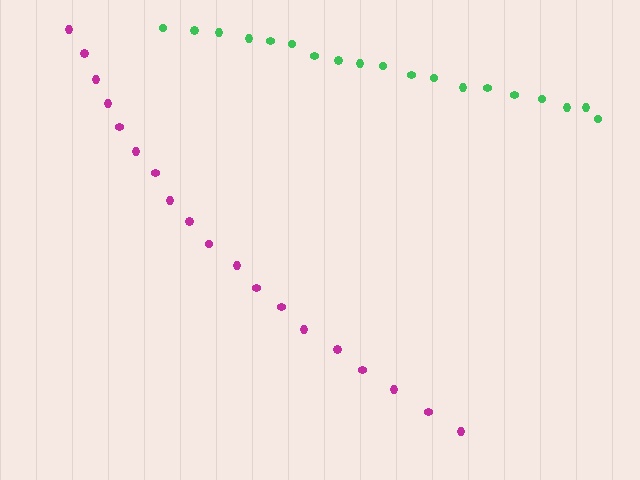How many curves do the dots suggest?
There are 2 distinct paths.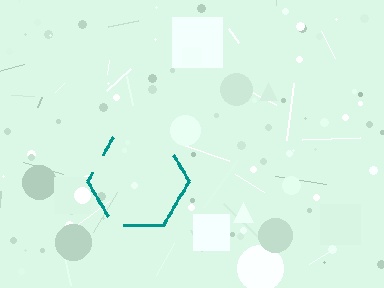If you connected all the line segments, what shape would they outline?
They would outline a hexagon.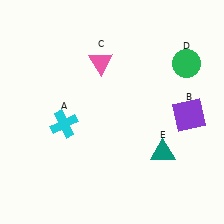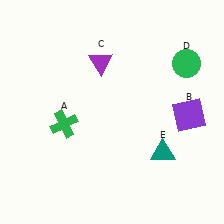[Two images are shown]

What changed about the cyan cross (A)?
In Image 1, A is cyan. In Image 2, it changed to green.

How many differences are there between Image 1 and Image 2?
There are 2 differences between the two images.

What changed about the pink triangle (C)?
In Image 1, C is pink. In Image 2, it changed to purple.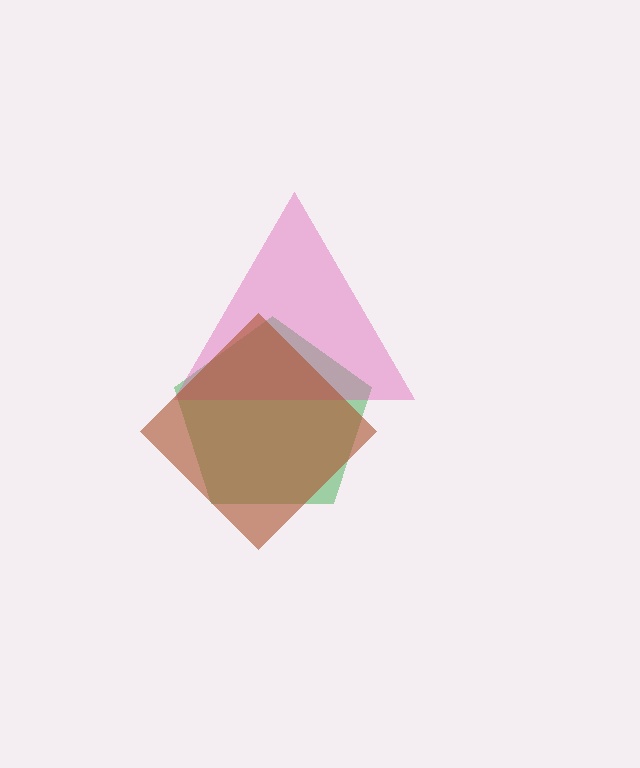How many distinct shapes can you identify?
There are 3 distinct shapes: a green pentagon, a pink triangle, a brown diamond.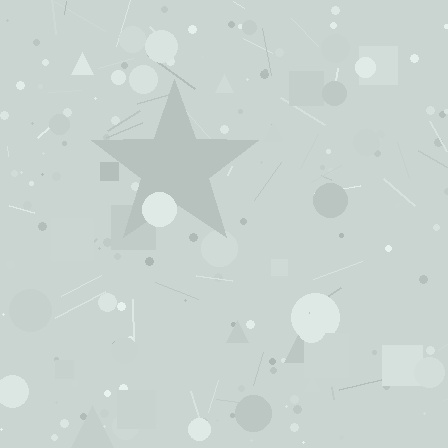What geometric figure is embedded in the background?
A star is embedded in the background.